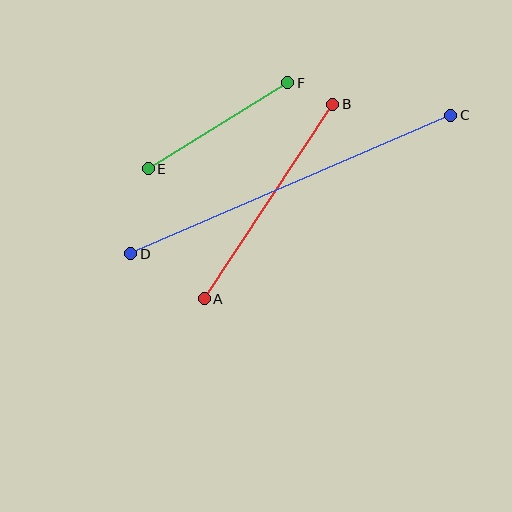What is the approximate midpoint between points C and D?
The midpoint is at approximately (291, 185) pixels.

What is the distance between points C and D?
The distance is approximately 349 pixels.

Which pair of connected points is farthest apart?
Points C and D are farthest apart.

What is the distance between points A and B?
The distance is approximately 233 pixels.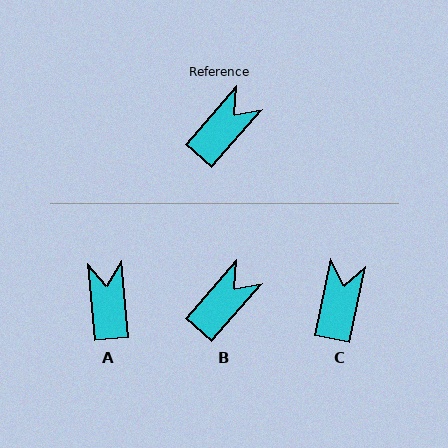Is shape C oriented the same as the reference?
No, it is off by about 30 degrees.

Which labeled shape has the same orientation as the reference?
B.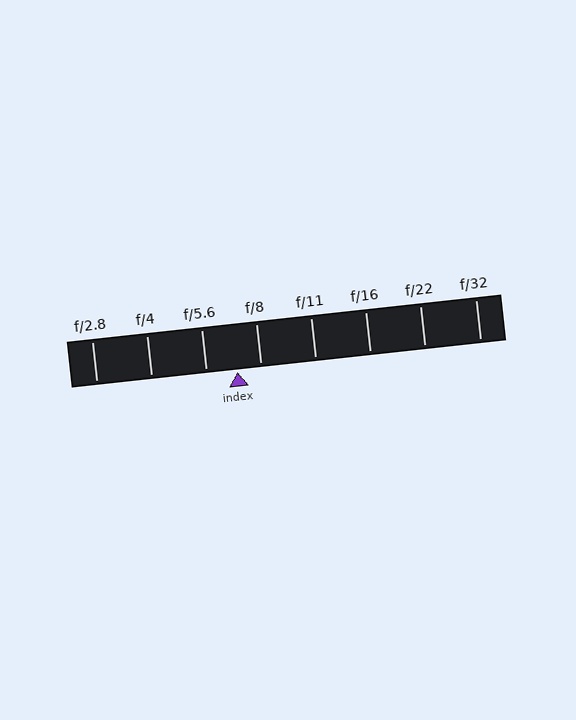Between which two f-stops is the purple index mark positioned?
The index mark is between f/5.6 and f/8.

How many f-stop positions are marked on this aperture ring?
There are 8 f-stop positions marked.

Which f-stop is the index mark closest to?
The index mark is closest to f/8.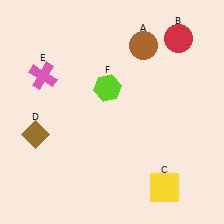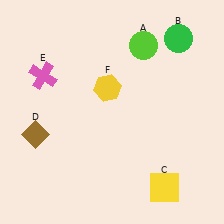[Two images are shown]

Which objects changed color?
A changed from brown to lime. B changed from red to green. F changed from lime to yellow.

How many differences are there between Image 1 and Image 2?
There are 3 differences between the two images.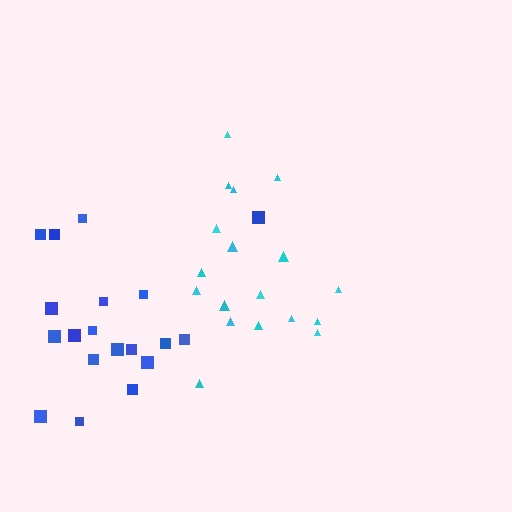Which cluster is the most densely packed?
Cyan.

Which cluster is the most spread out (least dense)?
Blue.